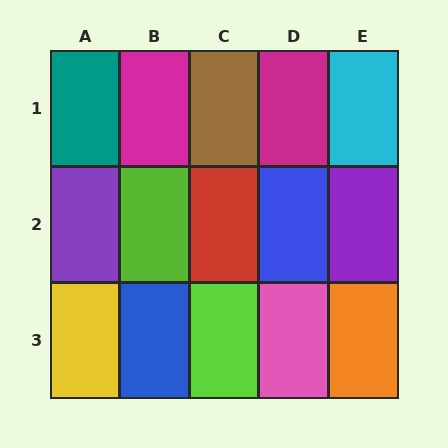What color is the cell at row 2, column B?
Lime.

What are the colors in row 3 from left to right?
Yellow, blue, lime, pink, orange.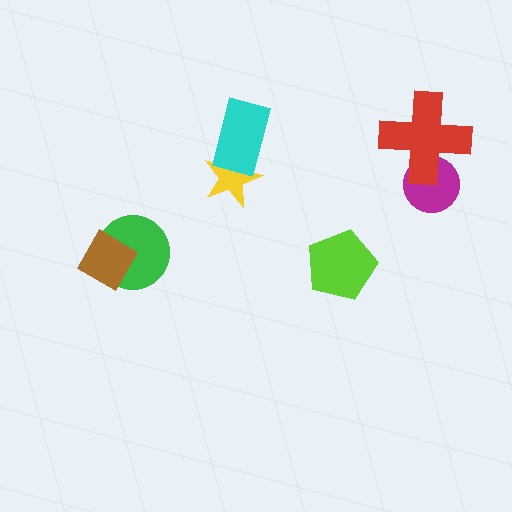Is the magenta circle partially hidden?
Yes, it is partially covered by another shape.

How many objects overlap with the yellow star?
1 object overlaps with the yellow star.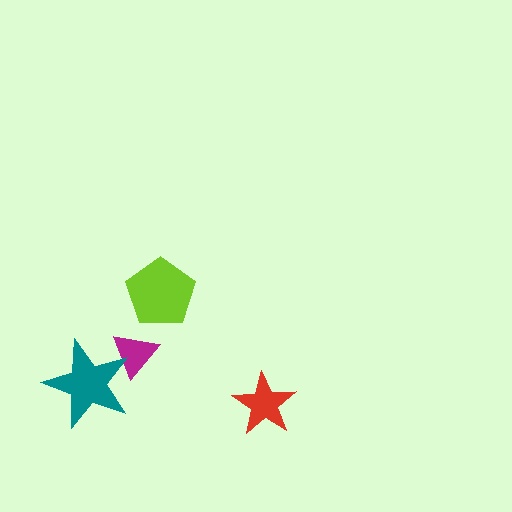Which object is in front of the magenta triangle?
The teal star is in front of the magenta triangle.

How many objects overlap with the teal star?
1 object overlaps with the teal star.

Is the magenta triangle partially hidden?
Yes, it is partially covered by another shape.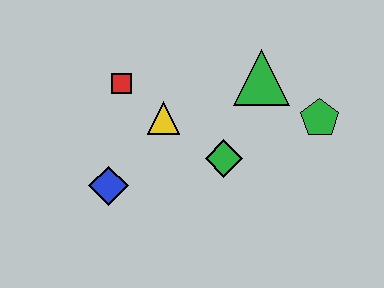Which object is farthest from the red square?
The green pentagon is farthest from the red square.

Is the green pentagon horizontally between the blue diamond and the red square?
No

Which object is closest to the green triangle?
The green pentagon is closest to the green triangle.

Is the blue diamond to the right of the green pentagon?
No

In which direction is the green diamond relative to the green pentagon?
The green diamond is to the left of the green pentagon.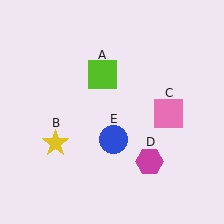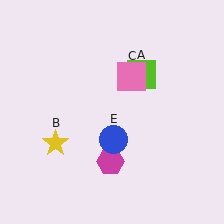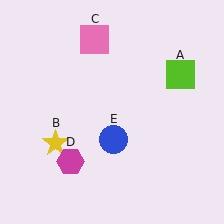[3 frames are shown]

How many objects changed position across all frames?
3 objects changed position: lime square (object A), pink square (object C), magenta hexagon (object D).